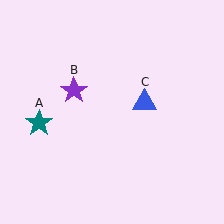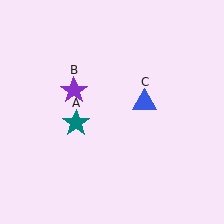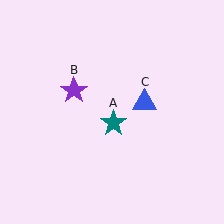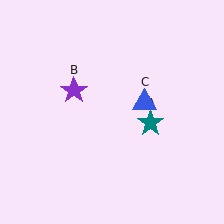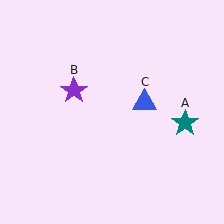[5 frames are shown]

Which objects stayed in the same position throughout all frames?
Purple star (object B) and blue triangle (object C) remained stationary.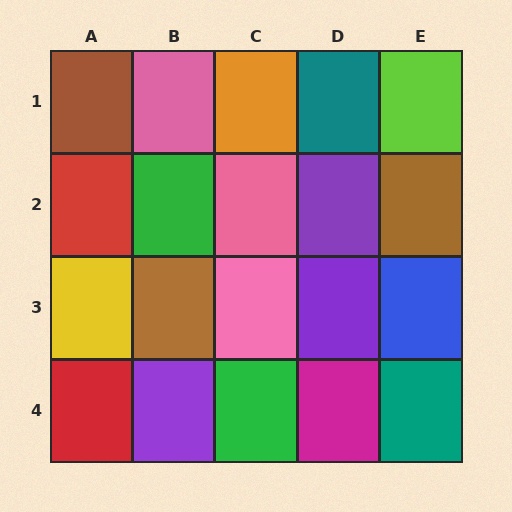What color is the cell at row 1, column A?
Brown.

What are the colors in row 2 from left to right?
Red, green, pink, purple, brown.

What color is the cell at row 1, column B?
Pink.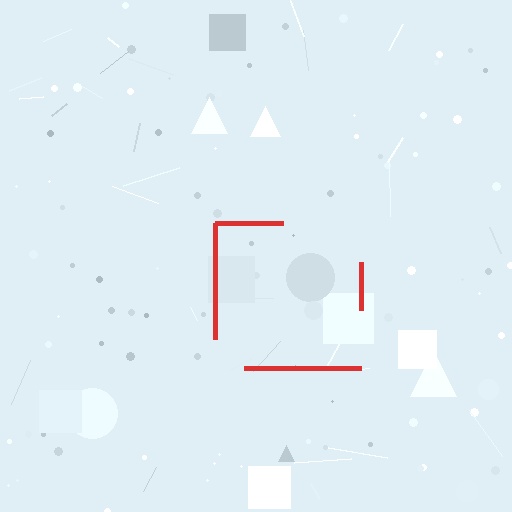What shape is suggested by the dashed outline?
The dashed outline suggests a square.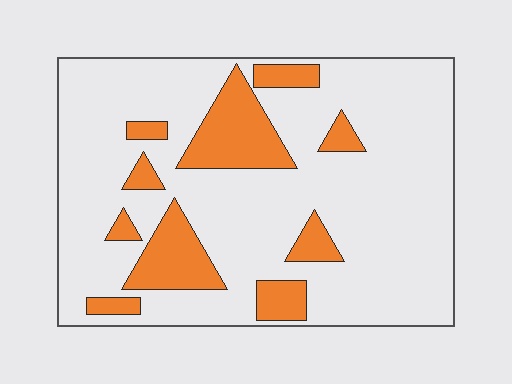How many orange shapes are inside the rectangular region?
10.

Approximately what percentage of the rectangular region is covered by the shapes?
Approximately 20%.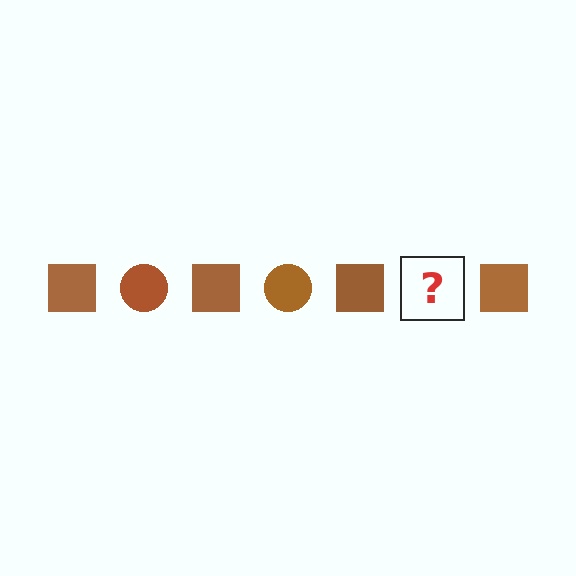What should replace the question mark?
The question mark should be replaced with a brown circle.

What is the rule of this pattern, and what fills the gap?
The rule is that the pattern cycles through square, circle shapes in brown. The gap should be filled with a brown circle.